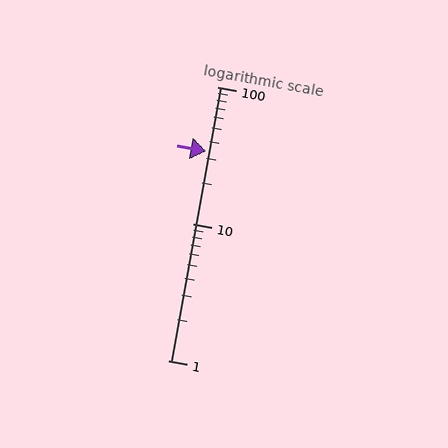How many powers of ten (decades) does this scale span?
The scale spans 2 decades, from 1 to 100.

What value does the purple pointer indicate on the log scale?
The pointer indicates approximately 34.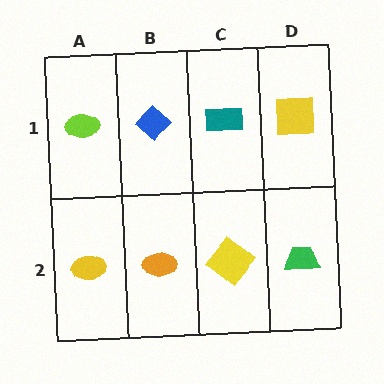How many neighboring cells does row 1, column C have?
3.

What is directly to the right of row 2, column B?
A yellow diamond.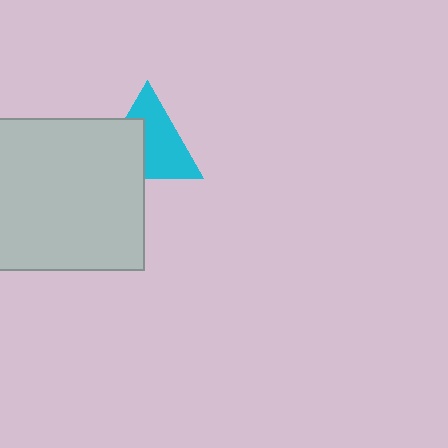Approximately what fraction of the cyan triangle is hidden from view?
Roughly 41% of the cyan triangle is hidden behind the light gray square.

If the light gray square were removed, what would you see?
You would see the complete cyan triangle.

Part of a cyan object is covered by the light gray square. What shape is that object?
It is a triangle.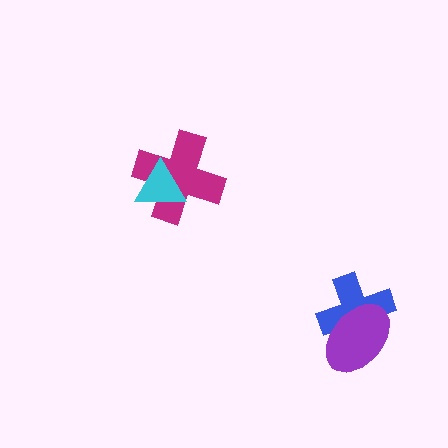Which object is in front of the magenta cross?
The cyan triangle is in front of the magenta cross.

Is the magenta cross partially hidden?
Yes, it is partially covered by another shape.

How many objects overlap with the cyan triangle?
1 object overlaps with the cyan triangle.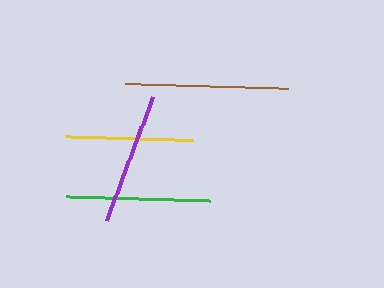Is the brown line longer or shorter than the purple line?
The brown line is longer than the purple line.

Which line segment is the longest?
The brown line is the longest at approximately 163 pixels.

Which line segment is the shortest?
The yellow line is the shortest at approximately 129 pixels.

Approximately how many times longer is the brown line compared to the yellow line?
The brown line is approximately 1.3 times the length of the yellow line.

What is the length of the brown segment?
The brown segment is approximately 163 pixels long.